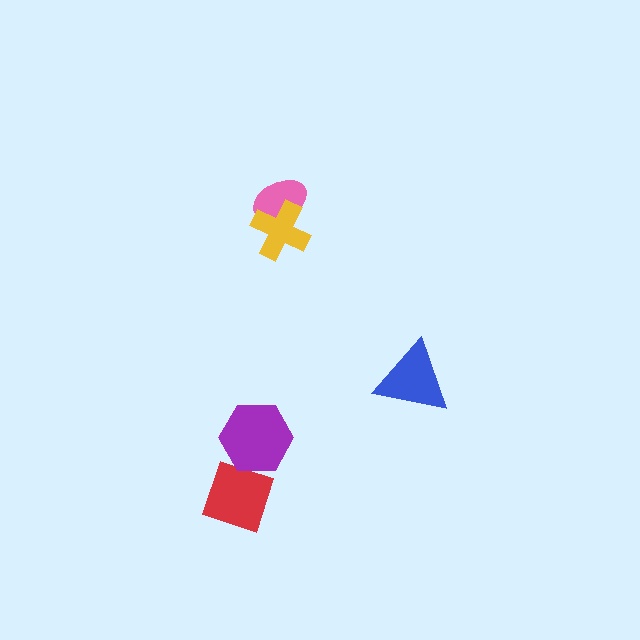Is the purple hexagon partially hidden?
No, no other shape covers it.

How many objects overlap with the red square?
0 objects overlap with the red square.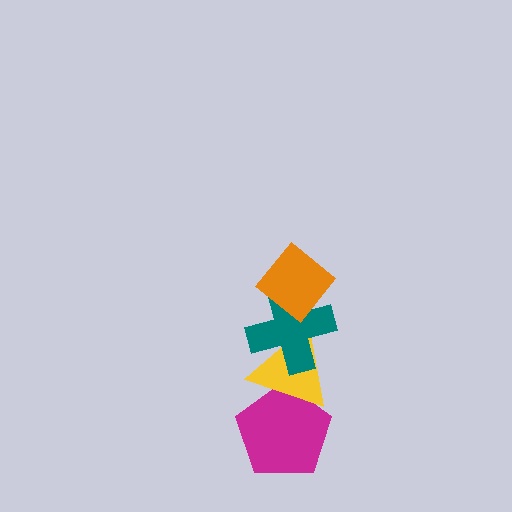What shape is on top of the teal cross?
The orange diamond is on top of the teal cross.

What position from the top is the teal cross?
The teal cross is 2nd from the top.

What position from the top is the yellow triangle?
The yellow triangle is 3rd from the top.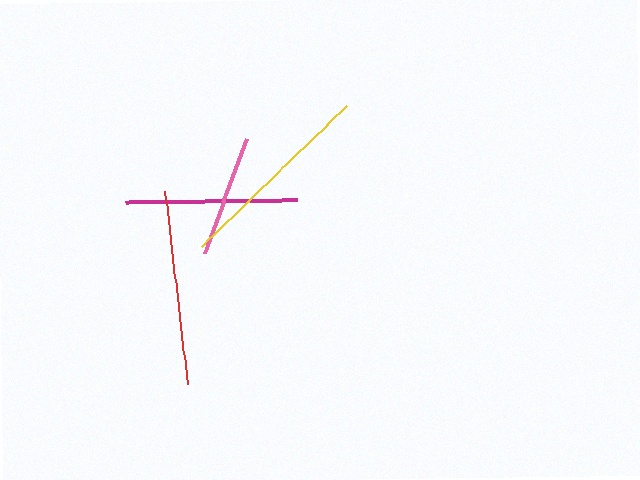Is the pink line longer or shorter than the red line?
The red line is longer than the pink line.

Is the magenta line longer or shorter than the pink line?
The magenta line is longer than the pink line.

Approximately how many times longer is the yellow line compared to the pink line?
The yellow line is approximately 1.7 times the length of the pink line.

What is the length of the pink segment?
The pink segment is approximately 121 pixels long.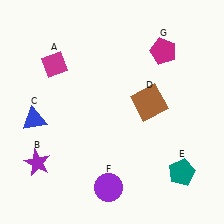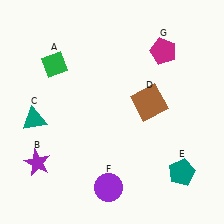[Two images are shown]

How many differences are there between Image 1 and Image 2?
There are 2 differences between the two images.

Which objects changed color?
A changed from magenta to green. C changed from blue to teal.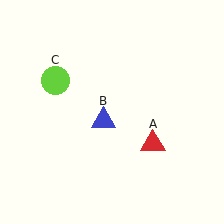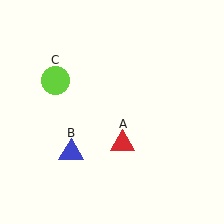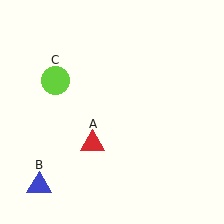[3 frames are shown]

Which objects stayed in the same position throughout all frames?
Lime circle (object C) remained stationary.